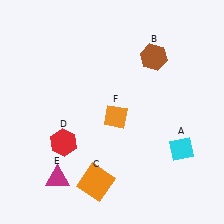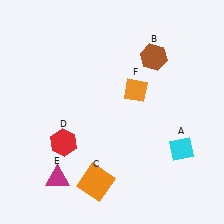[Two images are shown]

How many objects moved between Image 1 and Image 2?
1 object moved between the two images.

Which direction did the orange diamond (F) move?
The orange diamond (F) moved up.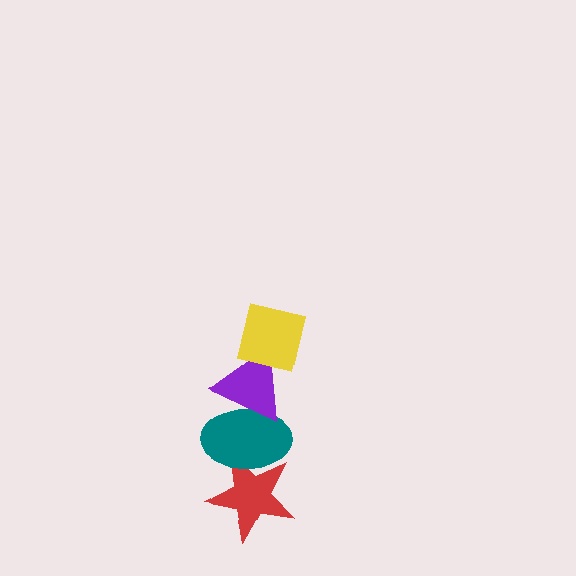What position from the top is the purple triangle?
The purple triangle is 2nd from the top.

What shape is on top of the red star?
The teal ellipse is on top of the red star.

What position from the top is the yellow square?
The yellow square is 1st from the top.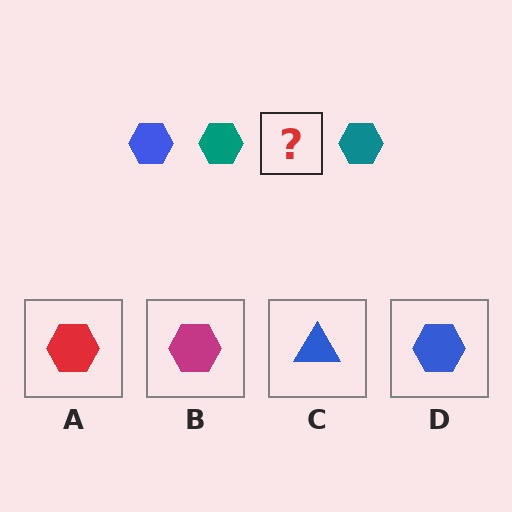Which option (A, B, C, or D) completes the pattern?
D.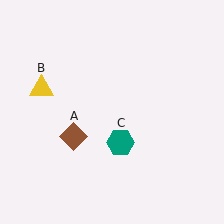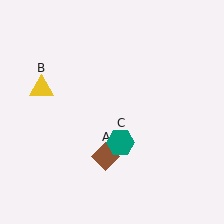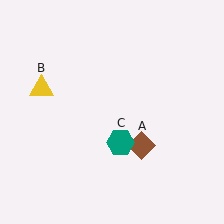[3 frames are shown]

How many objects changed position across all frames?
1 object changed position: brown diamond (object A).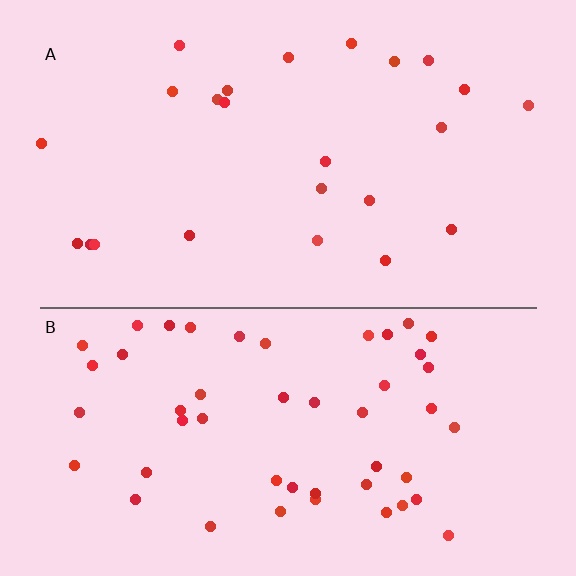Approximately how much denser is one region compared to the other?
Approximately 2.1× — region B over region A.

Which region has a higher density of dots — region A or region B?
B (the bottom).